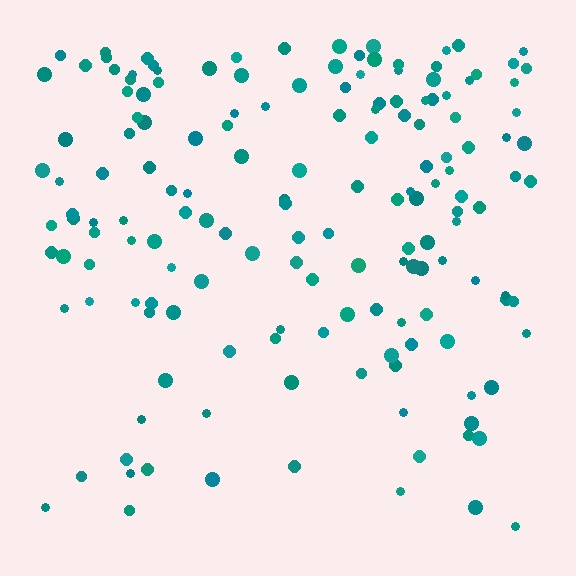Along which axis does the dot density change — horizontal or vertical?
Vertical.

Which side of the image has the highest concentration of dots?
The top.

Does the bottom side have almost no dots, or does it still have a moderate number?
Still a moderate number, just noticeably fewer than the top.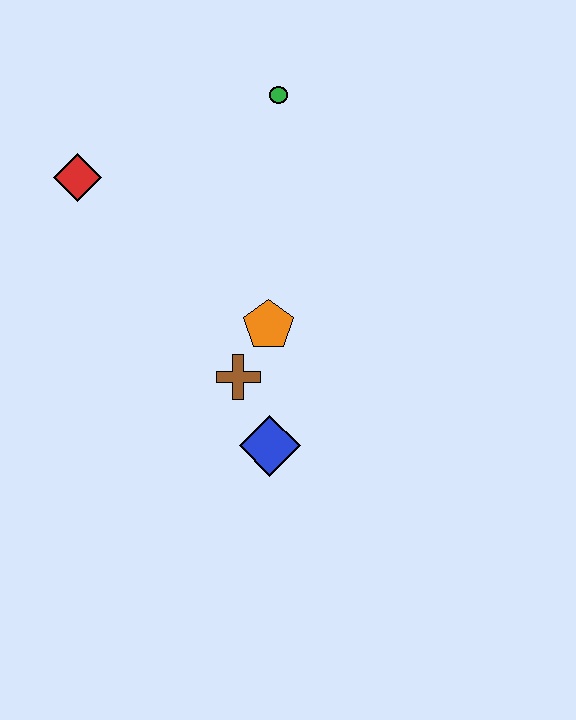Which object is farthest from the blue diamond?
The green circle is farthest from the blue diamond.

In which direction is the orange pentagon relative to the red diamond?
The orange pentagon is to the right of the red diamond.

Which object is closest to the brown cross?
The orange pentagon is closest to the brown cross.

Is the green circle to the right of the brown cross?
Yes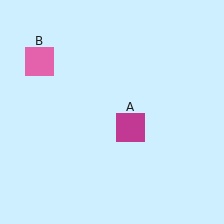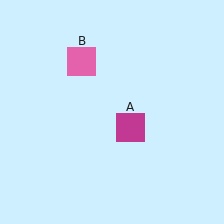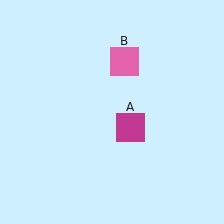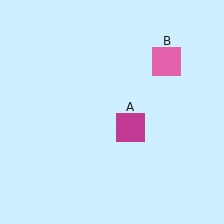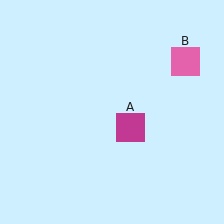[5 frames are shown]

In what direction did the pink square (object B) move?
The pink square (object B) moved right.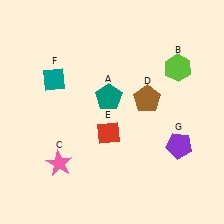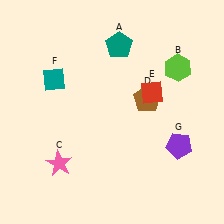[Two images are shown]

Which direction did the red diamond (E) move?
The red diamond (E) moved right.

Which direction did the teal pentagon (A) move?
The teal pentagon (A) moved up.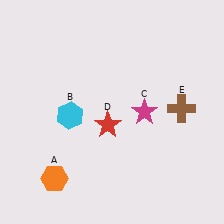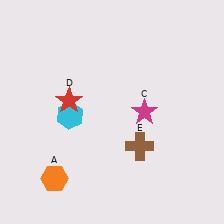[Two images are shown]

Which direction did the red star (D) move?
The red star (D) moved left.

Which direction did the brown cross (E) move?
The brown cross (E) moved left.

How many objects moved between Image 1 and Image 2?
2 objects moved between the two images.